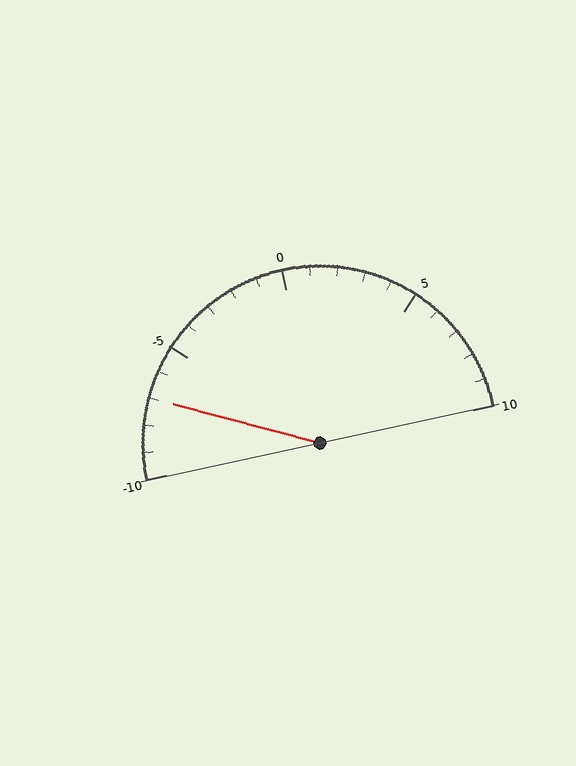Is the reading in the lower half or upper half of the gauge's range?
The reading is in the lower half of the range (-10 to 10).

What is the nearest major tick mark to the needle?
The nearest major tick mark is -5.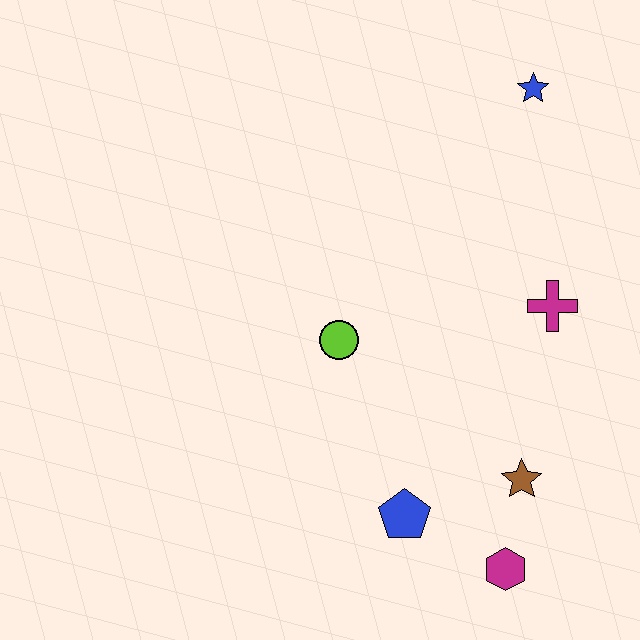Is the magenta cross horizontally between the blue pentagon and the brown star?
No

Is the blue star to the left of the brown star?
No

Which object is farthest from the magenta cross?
The magenta hexagon is farthest from the magenta cross.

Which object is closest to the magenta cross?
The brown star is closest to the magenta cross.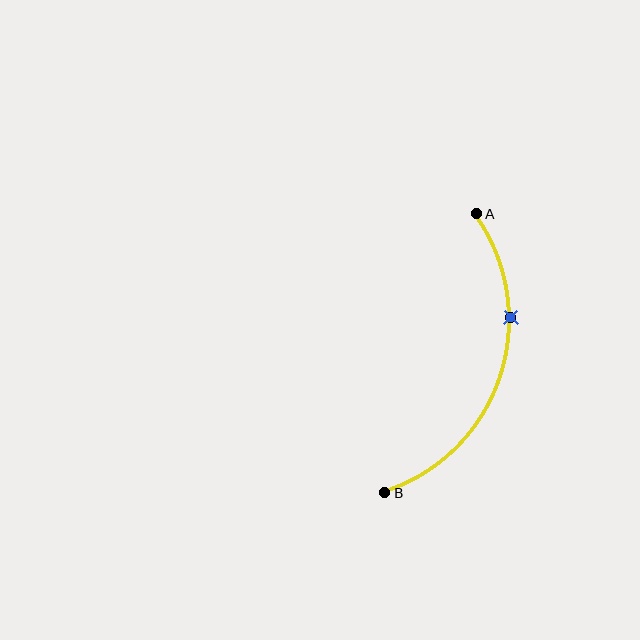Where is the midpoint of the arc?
The arc midpoint is the point on the curve farthest from the straight line joining A and B. It sits to the right of that line.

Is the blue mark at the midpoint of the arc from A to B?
No. The blue mark lies on the arc but is closer to endpoint A. The arc midpoint would be at the point on the curve equidistant along the arc from both A and B.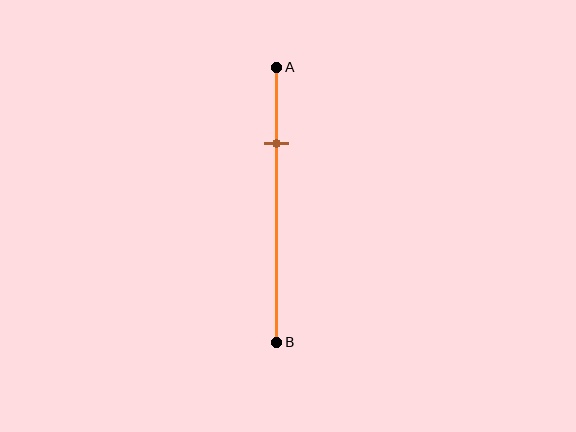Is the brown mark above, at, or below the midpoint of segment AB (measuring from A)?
The brown mark is above the midpoint of segment AB.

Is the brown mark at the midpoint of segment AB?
No, the mark is at about 30% from A, not at the 50% midpoint.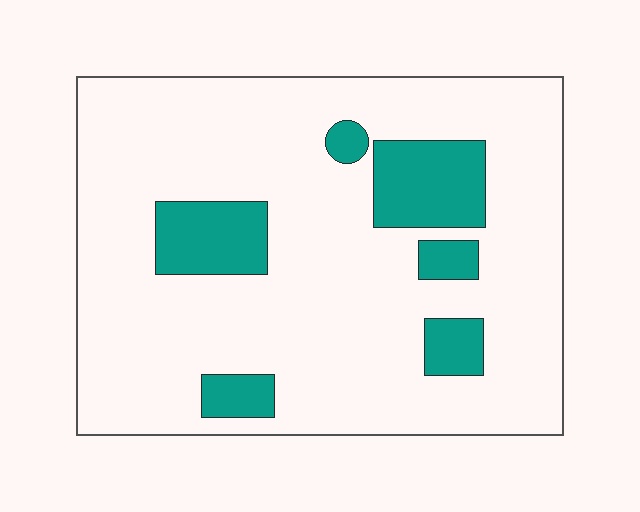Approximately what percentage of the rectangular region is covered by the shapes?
Approximately 15%.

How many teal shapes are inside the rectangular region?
6.